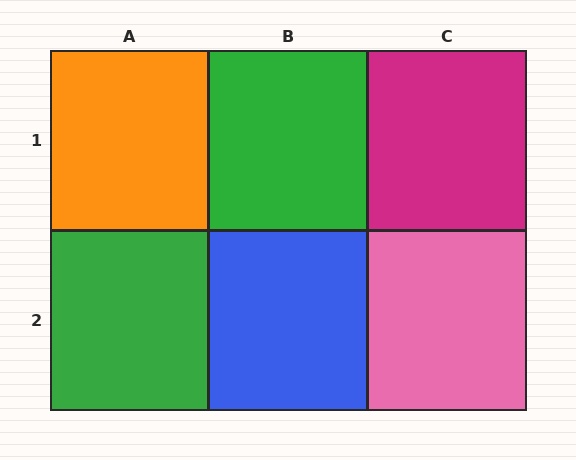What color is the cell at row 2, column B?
Blue.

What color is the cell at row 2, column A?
Green.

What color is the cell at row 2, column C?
Pink.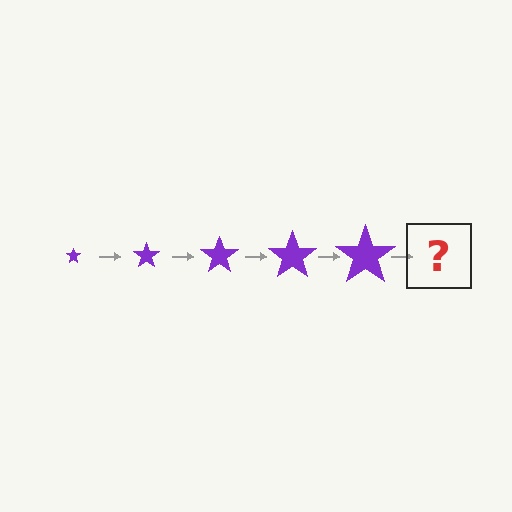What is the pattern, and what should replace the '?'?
The pattern is that the star gets progressively larger each step. The '?' should be a purple star, larger than the previous one.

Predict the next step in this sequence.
The next step is a purple star, larger than the previous one.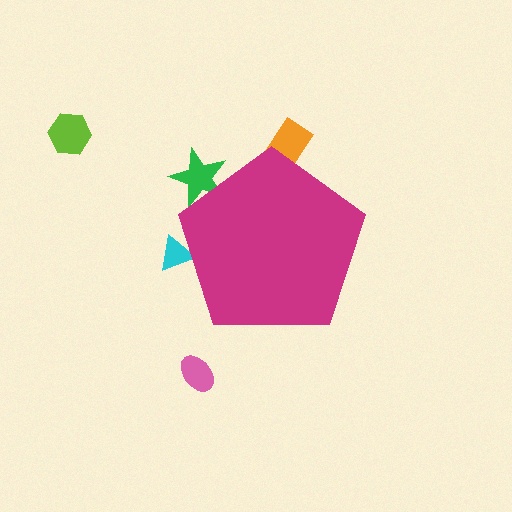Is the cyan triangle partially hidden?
Yes, the cyan triangle is partially hidden behind the magenta pentagon.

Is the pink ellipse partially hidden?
No, the pink ellipse is fully visible.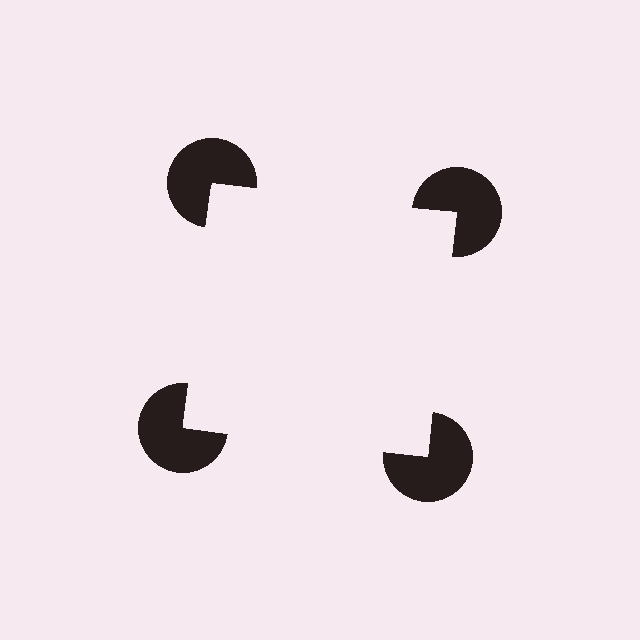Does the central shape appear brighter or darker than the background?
It typically appears slightly brighter than the background, even though no actual brightness change is drawn.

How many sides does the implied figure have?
4 sides.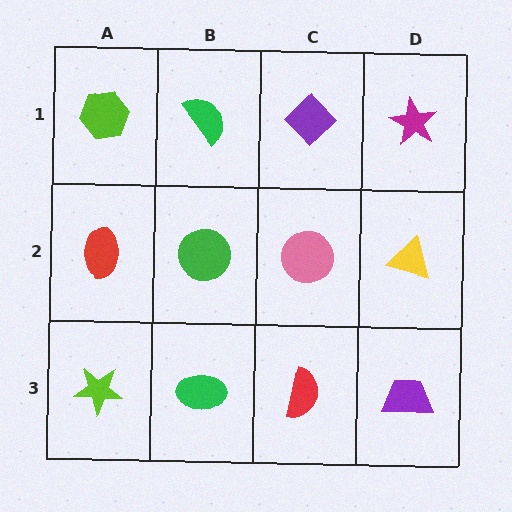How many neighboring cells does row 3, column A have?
2.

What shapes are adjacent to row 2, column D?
A magenta star (row 1, column D), a purple trapezoid (row 3, column D), a pink circle (row 2, column C).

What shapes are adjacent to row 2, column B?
A green semicircle (row 1, column B), a green ellipse (row 3, column B), a red ellipse (row 2, column A), a pink circle (row 2, column C).